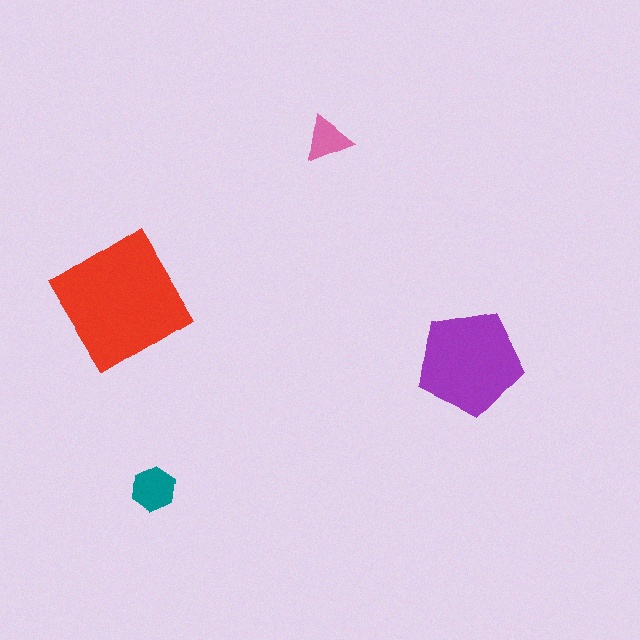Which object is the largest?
The red diamond.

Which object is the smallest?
The pink triangle.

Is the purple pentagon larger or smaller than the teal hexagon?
Larger.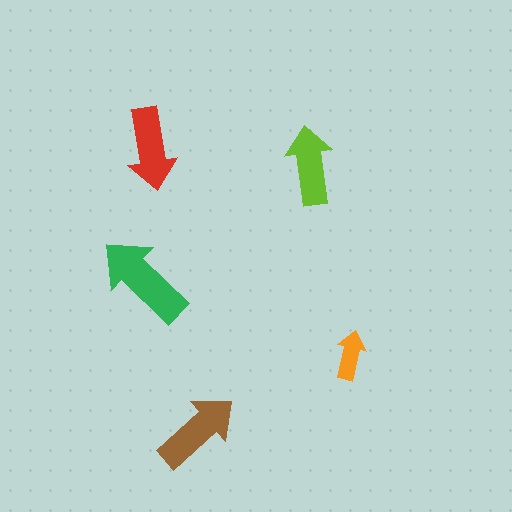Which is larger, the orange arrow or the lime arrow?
The lime one.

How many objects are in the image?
There are 5 objects in the image.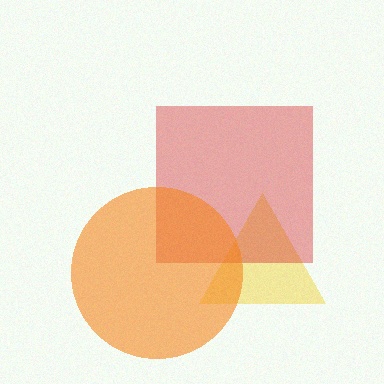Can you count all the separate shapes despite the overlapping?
Yes, there are 3 separate shapes.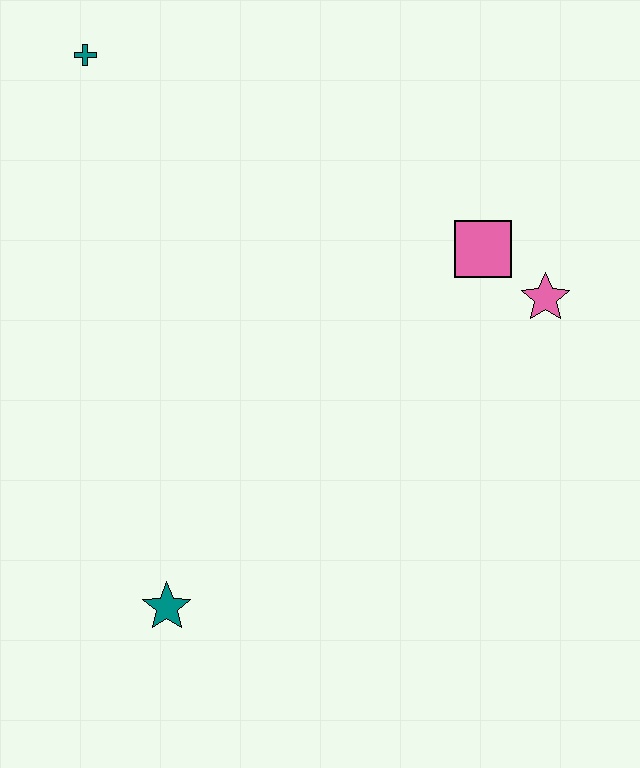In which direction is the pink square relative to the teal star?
The pink square is above the teal star.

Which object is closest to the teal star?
The pink square is closest to the teal star.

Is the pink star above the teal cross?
No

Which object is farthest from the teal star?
The teal cross is farthest from the teal star.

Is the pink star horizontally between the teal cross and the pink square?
No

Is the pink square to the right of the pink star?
No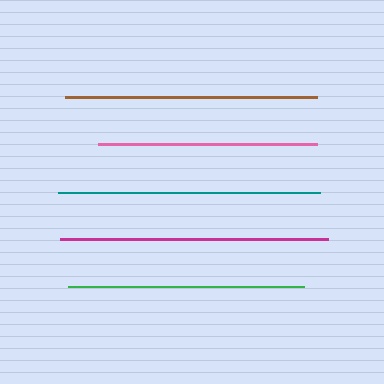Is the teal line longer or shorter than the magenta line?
The magenta line is longer than the teal line.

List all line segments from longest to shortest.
From longest to shortest: magenta, teal, brown, green, pink.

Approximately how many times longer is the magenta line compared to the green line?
The magenta line is approximately 1.1 times the length of the green line.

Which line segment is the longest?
The magenta line is the longest at approximately 268 pixels.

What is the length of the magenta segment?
The magenta segment is approximately 268 pixels long.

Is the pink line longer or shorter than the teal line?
The teal line is longer than the pink line.